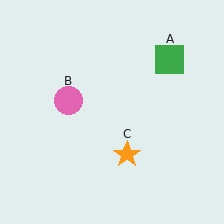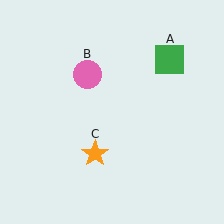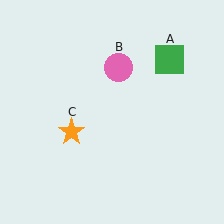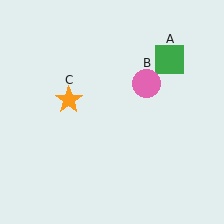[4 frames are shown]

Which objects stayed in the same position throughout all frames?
Green square (object A) remained stationary.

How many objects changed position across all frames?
2 objects changed position: pink circle (object B), orange star (object C).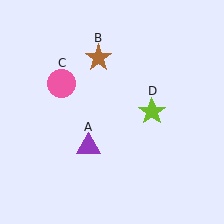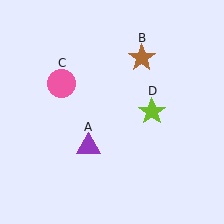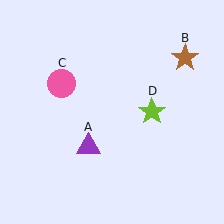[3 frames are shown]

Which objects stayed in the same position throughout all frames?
Purple triangle (object A) and pink circle (object C) and lime star (object D) remained stationary.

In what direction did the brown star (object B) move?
The brown star (object B) moved right.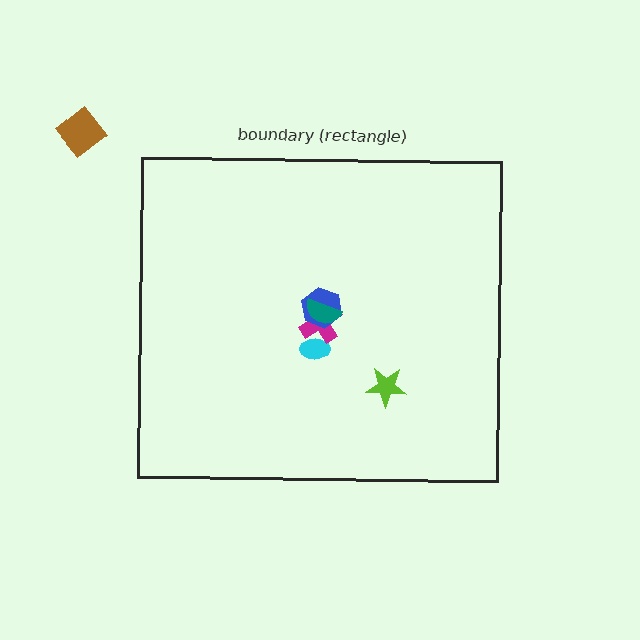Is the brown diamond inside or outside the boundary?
Outside.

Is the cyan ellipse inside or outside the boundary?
Inside.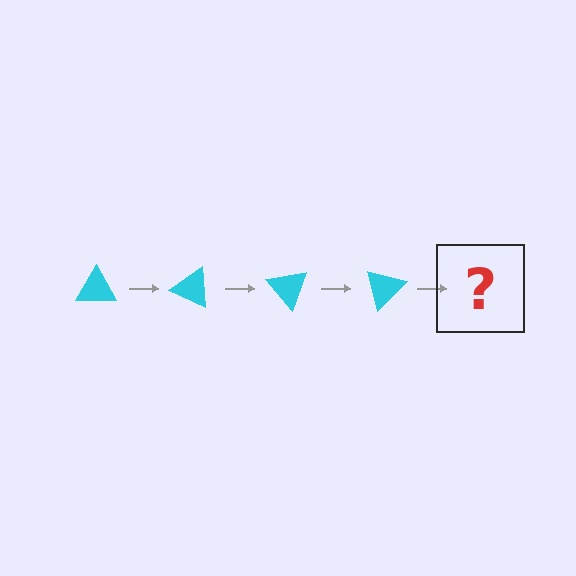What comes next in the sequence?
The next element should be a cyan triangle rotated 100 degrees.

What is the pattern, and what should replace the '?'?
The pattern is that the triangle rotates 25 degrees each step. The '?' should be a cyan triangle rotated 100 degrees.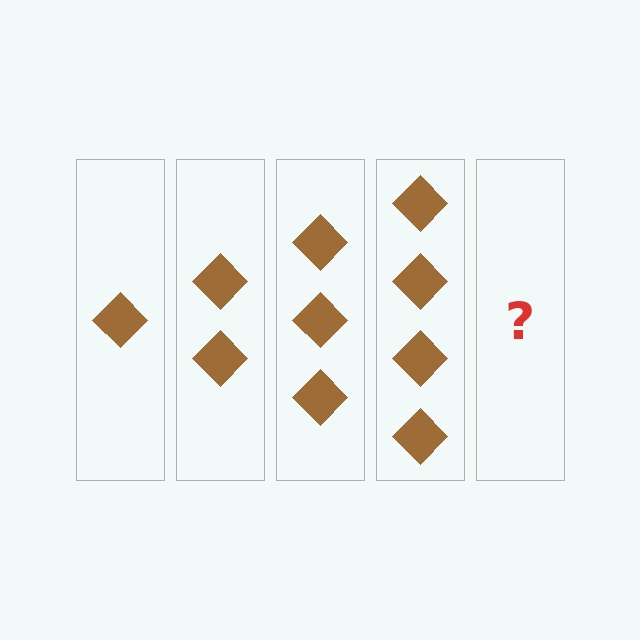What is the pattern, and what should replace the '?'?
The pattern is that each step adds one more diamond. The '?' should be 5 diamonds.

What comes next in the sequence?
The next element should be 5 diamonds.